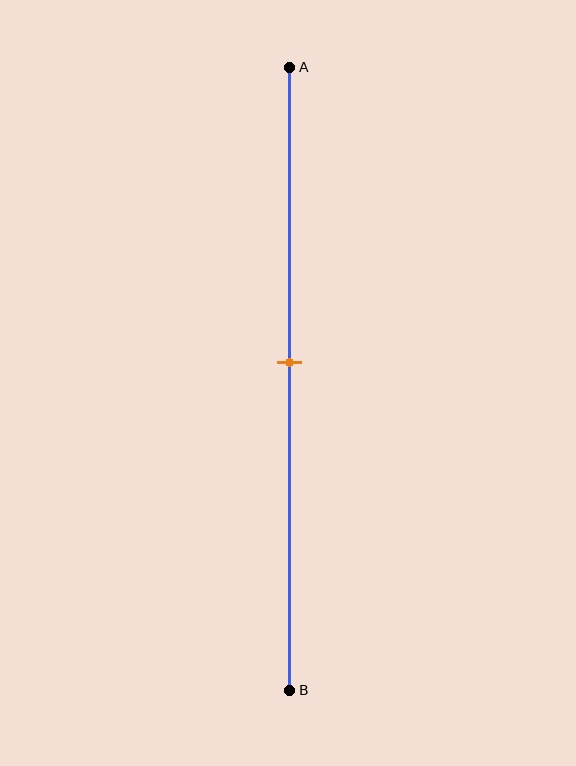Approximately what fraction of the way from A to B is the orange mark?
The orange mark is approximately 45% of the way from A to B.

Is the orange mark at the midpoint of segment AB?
Yes, the mark is approximately at the midpoint.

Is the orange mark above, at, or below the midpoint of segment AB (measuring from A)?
The orange mark is approximately at the midpoint of segment AB.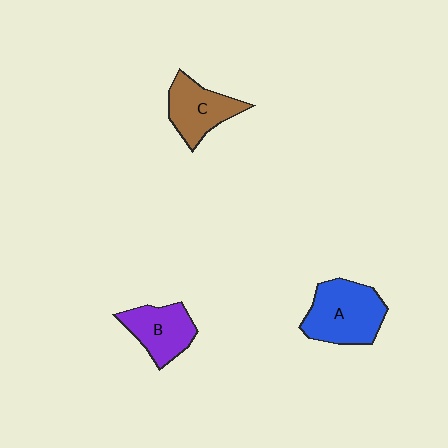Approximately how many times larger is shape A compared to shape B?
Approximately 1.4 times.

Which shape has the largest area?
Shape A (blue).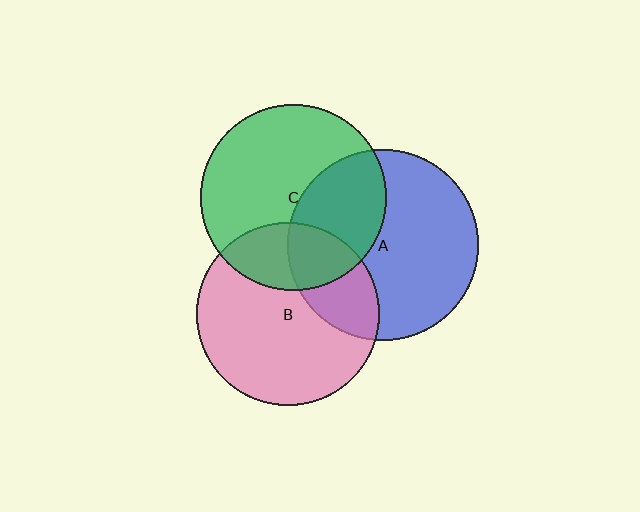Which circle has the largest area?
Circle A (blue).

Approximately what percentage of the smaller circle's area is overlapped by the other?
Approximately 25%.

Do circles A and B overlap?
Yes.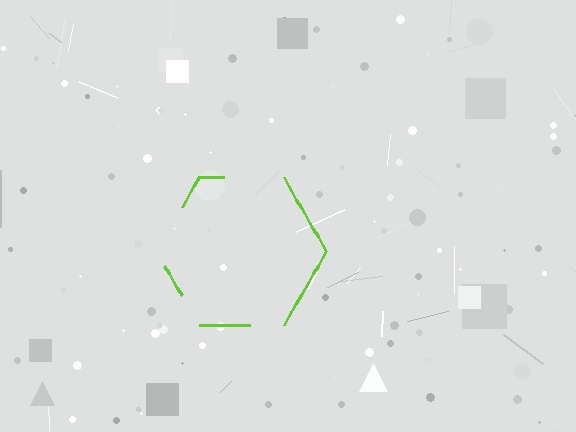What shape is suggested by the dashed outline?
The dashed outline suggests a hexagon.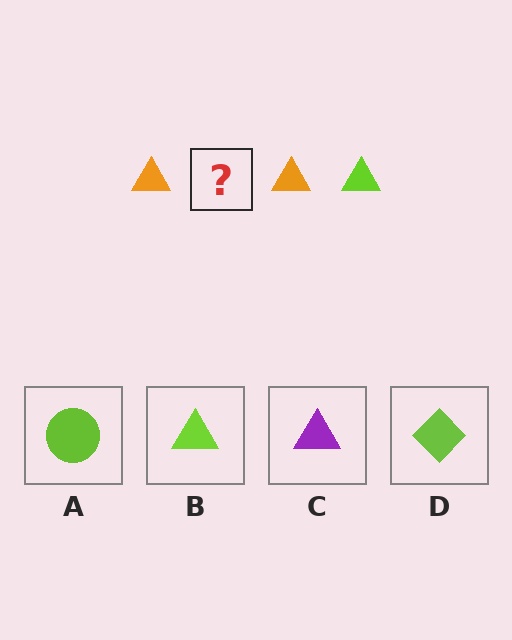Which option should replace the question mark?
Option B.